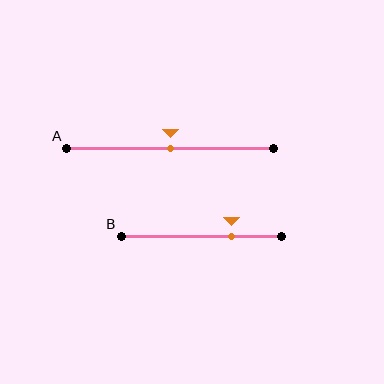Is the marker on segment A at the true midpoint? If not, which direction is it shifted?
Yes, the marker on segment A is at the true midpoint.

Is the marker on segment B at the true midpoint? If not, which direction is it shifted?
No, the marker on segment B is shifted to the right by about 18% of the segment length.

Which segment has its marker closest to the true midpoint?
Segment A has its marker closest to the true midpoint.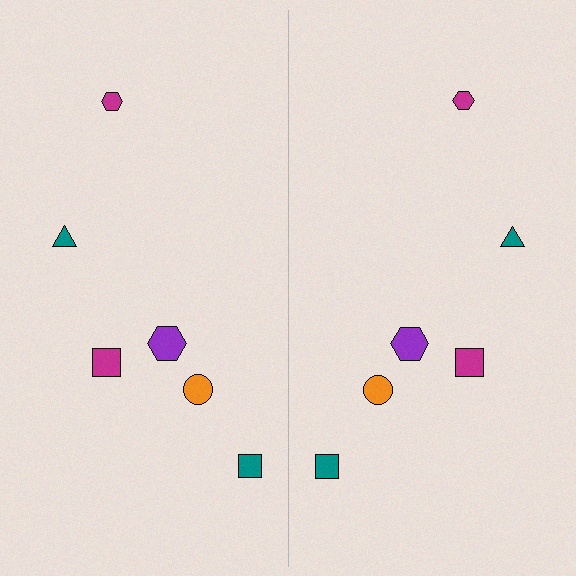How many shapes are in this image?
There are 12 shapes in this image.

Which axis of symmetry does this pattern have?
The pattern has a vertical axis of symmetry running through the center of the image.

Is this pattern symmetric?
Yes, this pattern has bilateral (reflection) symmetry.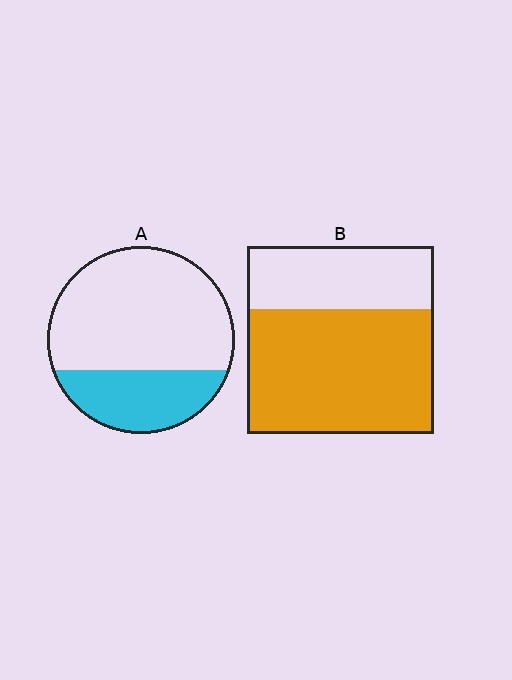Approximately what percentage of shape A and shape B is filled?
A is approximately 30% and B is approximately 65%.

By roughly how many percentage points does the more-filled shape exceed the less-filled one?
By roughly 35 percentage points (B over A).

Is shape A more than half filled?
No.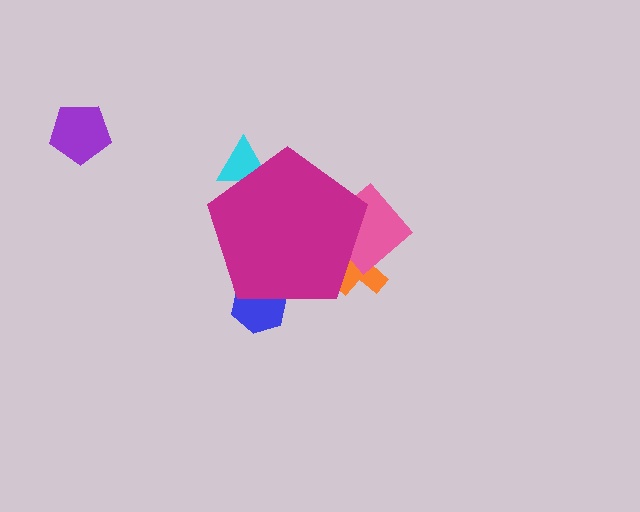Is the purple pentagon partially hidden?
No, the purple pentagon is fully visible.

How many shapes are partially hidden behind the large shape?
4 shapes are partially hidden.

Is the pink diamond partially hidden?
Yes, the pink diamond is partially hidden behind the magenta pentagon.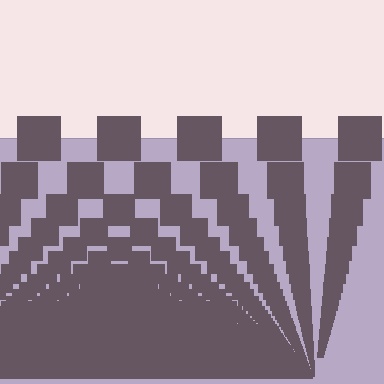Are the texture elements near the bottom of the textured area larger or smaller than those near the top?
Smaller. The gradient is inverted — elements near the bottom are smaller and denser.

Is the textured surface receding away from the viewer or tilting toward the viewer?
The surface appears to tilt toward the viewer. Texture elements get larger and sparser toward the top.